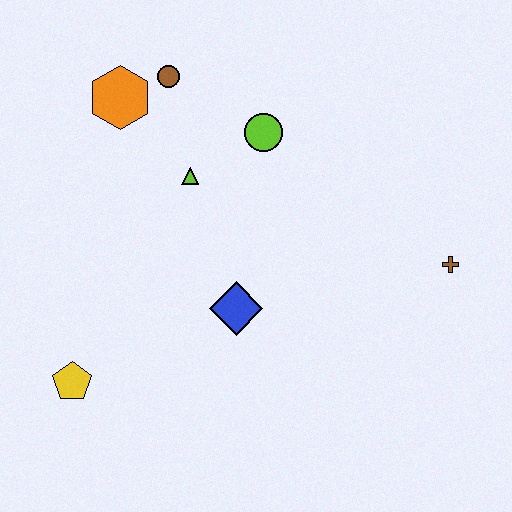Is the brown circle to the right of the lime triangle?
No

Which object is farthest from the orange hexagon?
The brown cross is farthest from the orange hexagon.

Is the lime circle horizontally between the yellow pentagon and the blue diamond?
No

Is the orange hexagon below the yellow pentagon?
No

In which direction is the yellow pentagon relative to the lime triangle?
The yellow pentagon is below the lime triangle.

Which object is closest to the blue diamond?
The lime triangle is closest to the blue diamond.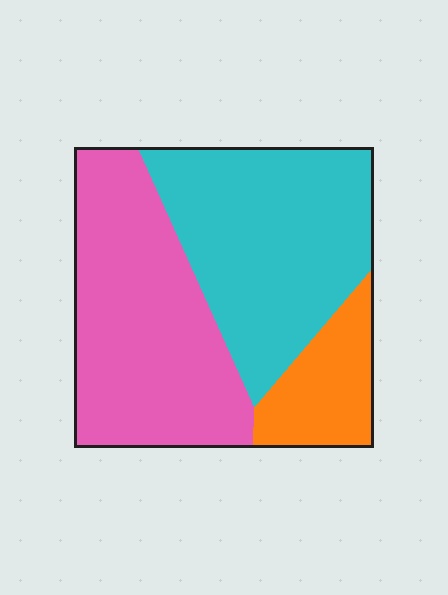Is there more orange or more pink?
Pink.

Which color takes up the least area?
Orange, at roughly 15%.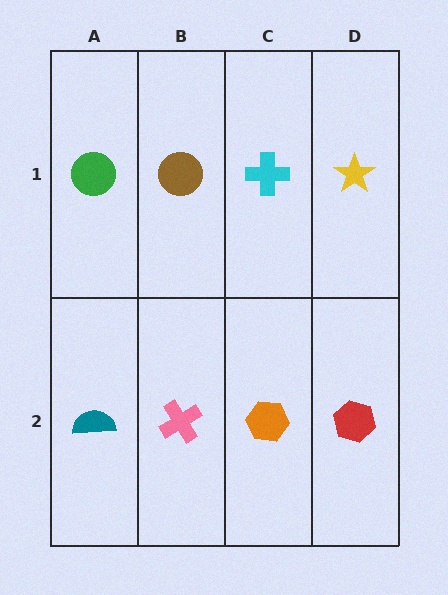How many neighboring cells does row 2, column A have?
2.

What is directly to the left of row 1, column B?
A green circle.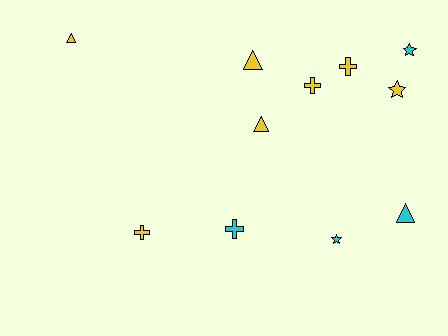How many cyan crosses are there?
There is 1 cyan cross.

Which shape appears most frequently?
Cross, with 4 objects.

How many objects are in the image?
There are 11 objects.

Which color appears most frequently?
Yellow, with 7 objects.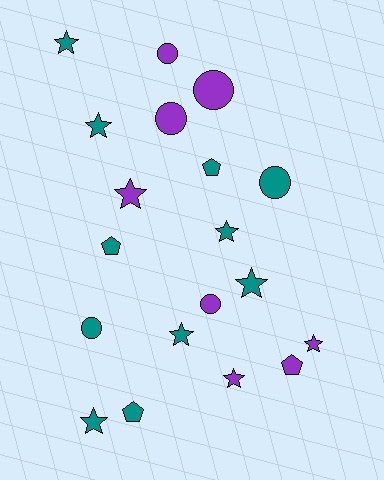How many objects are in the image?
There are 19 objects.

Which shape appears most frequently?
Star, with 9 objects.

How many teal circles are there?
There are 2 teal circles.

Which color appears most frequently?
Teal, with 11 objects.